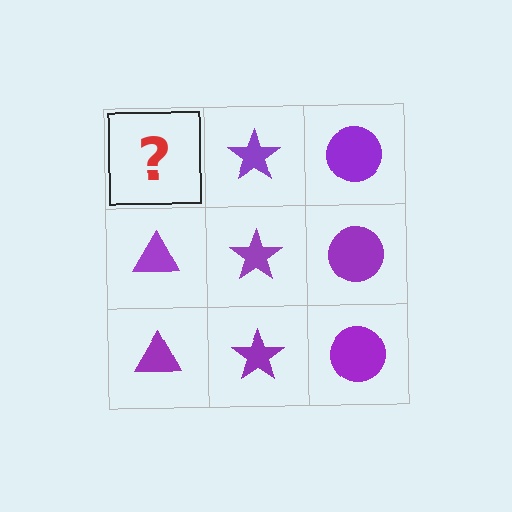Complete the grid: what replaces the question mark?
The question mark should be replaced with a purple triangle.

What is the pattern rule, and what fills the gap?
The rule is that each column has a consistent shape. The gap should be filled with a purple triangle.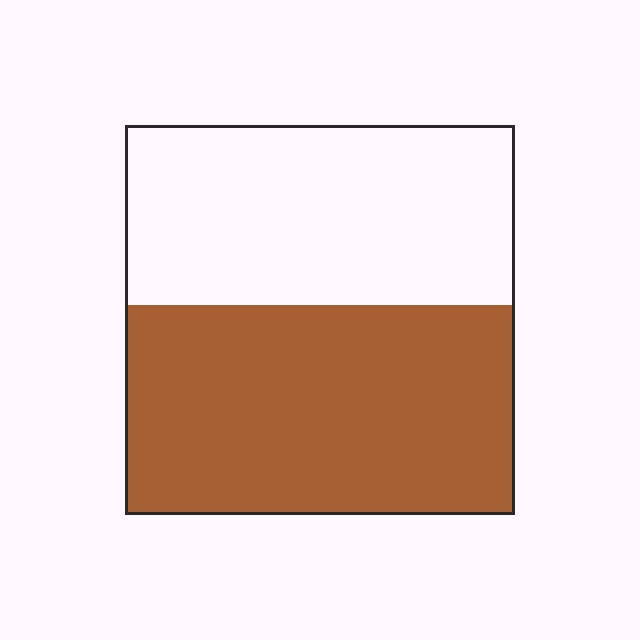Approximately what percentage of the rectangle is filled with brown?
Approximately 55%.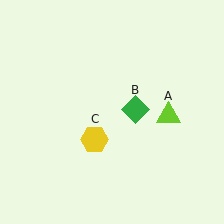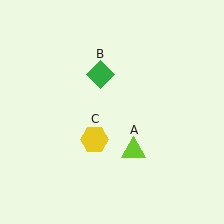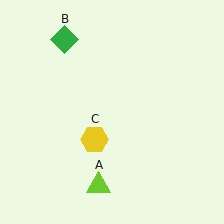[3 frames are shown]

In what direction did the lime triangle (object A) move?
The lime triangle (object A) moved down and to the left.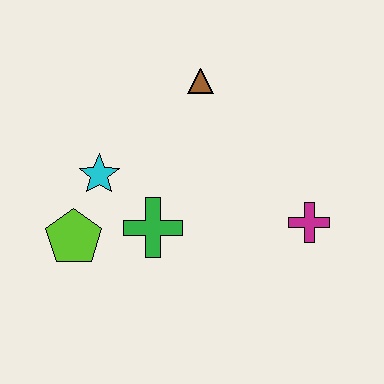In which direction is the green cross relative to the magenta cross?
The green cross is to the left of the magenta cross.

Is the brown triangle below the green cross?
No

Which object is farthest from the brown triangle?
The lime pentagon is farthest from the brown triangle.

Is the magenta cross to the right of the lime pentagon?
Yes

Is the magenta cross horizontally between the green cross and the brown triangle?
No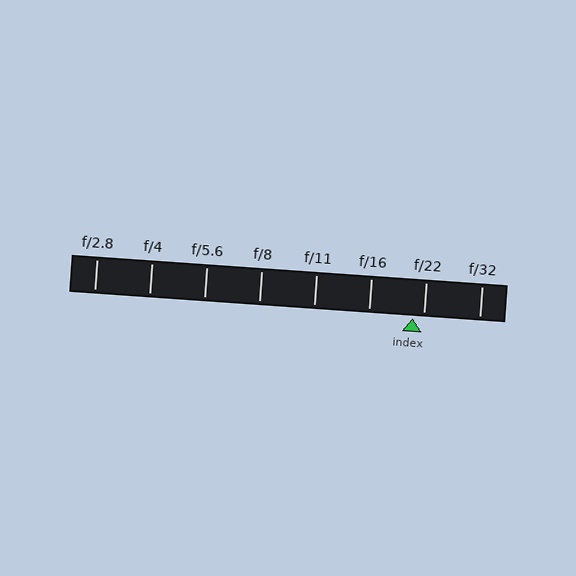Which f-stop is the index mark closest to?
The index mark is closest to f/22.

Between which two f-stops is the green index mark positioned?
The index mark is between f/16 and f/22.